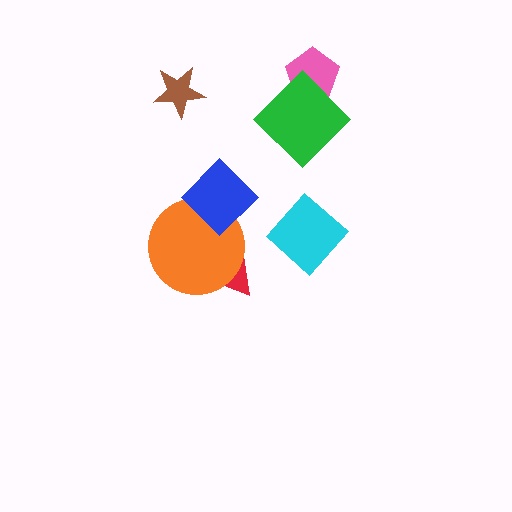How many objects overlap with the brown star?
0 objects overlap with the brown star.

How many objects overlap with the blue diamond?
1 object overlaps with the blue diamond.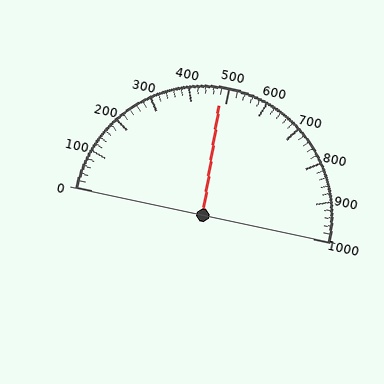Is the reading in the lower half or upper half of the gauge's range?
The reading is in the lower half of the range (0 to 1000).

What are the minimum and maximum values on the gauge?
The gauge ranges from 0 to 1000.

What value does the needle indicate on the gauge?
The needle indicates approximately 480.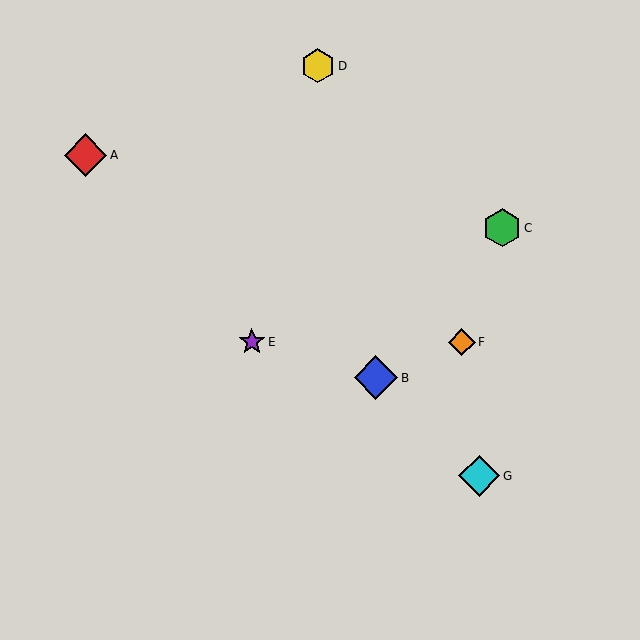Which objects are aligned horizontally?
Objects E, F are aligned horizontally.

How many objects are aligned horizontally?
2 objects (E, F) are aligned horizontally.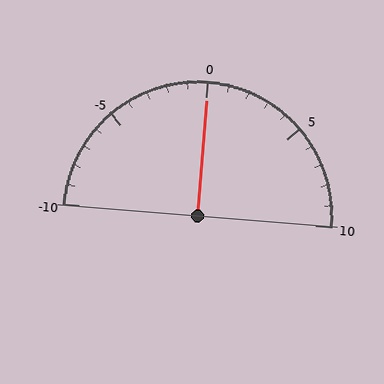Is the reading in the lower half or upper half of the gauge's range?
The reading is in the upper half of the range (-10 to 10).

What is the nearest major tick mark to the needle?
The nearest major tick mark is 0.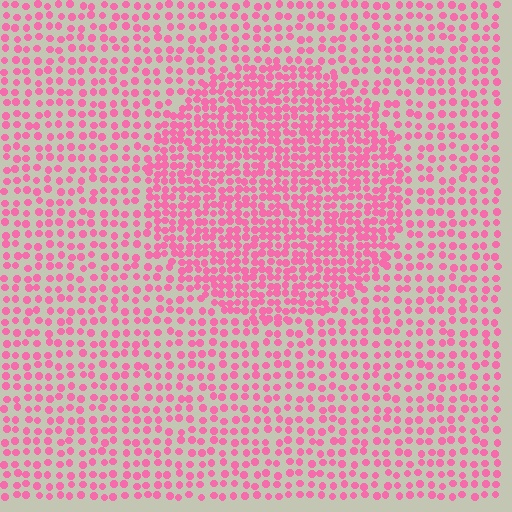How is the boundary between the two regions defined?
The boundary is defined by a change in element density (approximately 1.8x ratio). All elements are the same color, size, and shape.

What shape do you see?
I see a circle.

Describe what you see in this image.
The image contains small pink elements arranged at two different densities. A circle-shaped region is visible where the elements are more densely packed than the surrounding area.